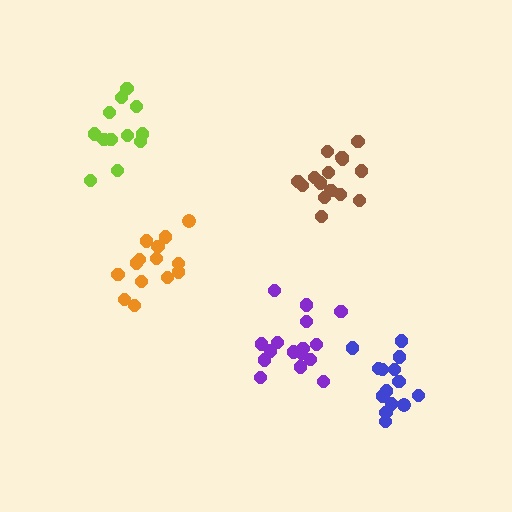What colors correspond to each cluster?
The clusters are colored: orange, lime, brown, blue, purple.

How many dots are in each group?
Group 1: 14 dots, Group 2: 13 dots, Group 3: 15 dots, Group 4: 14 dots, Group 5: 16 dots (72 total).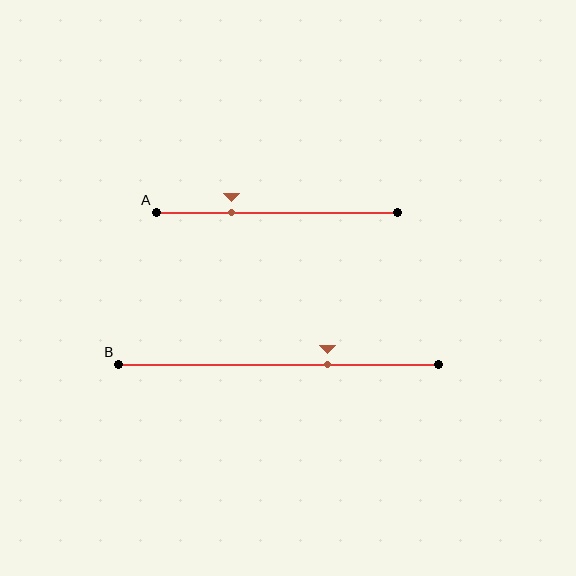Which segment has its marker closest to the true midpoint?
Segment B has its marker closest to the true midpoint.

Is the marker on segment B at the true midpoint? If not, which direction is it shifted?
No, the marker on segment B is shifted to the right by about 15% of the segment length.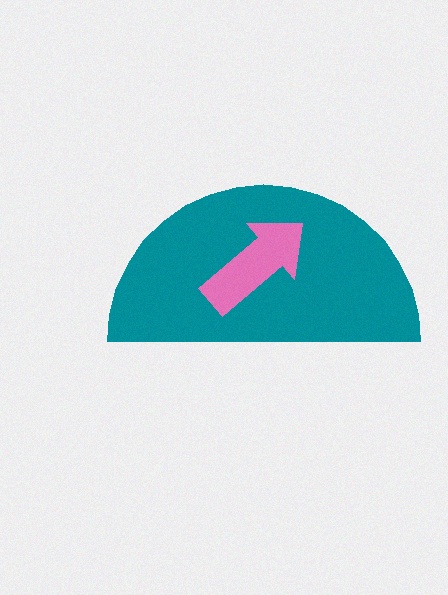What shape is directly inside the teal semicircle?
The pink arrow.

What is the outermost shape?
The teal semicircle.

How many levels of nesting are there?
2.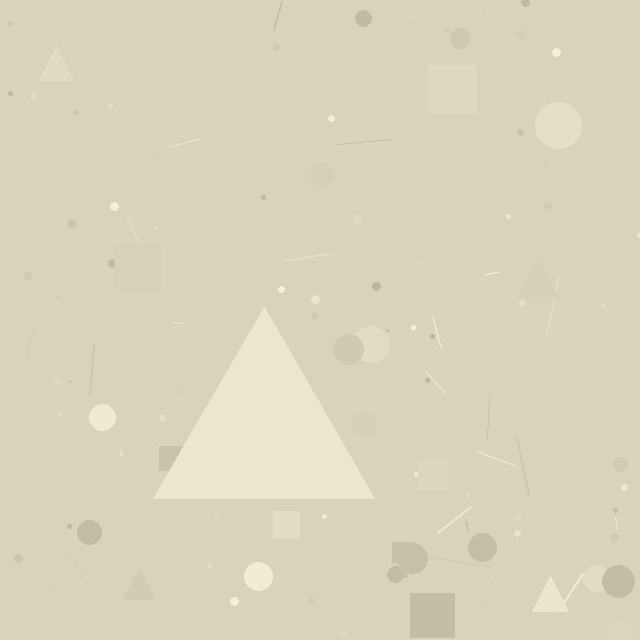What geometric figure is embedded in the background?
A triangle is embedded in the background.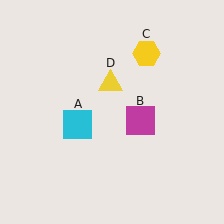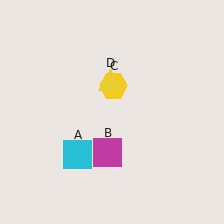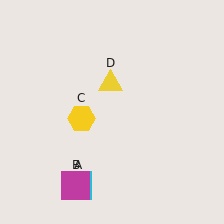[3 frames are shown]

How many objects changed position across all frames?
3 objects changed position: cyan square (object A), magenta square (object B), yellow hexagon (object C).